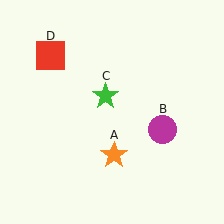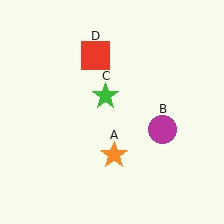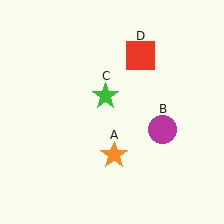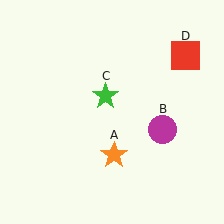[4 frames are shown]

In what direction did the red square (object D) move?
The red square (object D) moved right.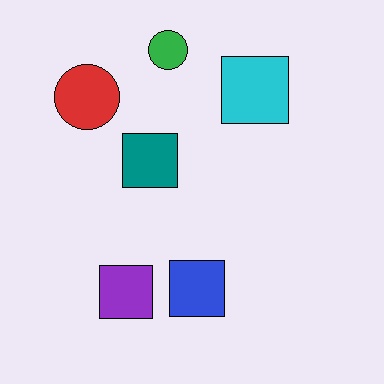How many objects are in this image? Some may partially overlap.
There are 6 objects.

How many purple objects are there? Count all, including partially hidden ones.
There is 1 purple object.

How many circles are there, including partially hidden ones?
There are 2 circles.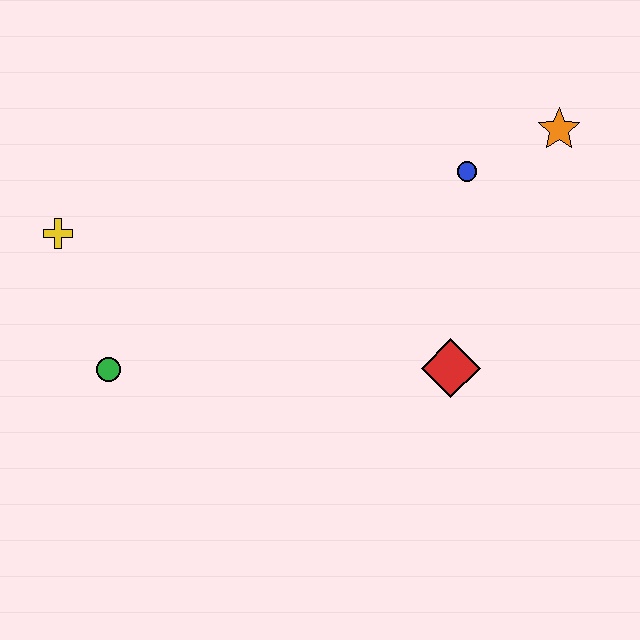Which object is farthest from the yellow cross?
The orange star is farthest from the yellow cross.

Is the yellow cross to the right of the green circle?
No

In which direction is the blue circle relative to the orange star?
The blue circle is to the left of the orange star.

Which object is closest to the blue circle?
The orange star is closest to the blue circle.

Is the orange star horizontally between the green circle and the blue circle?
No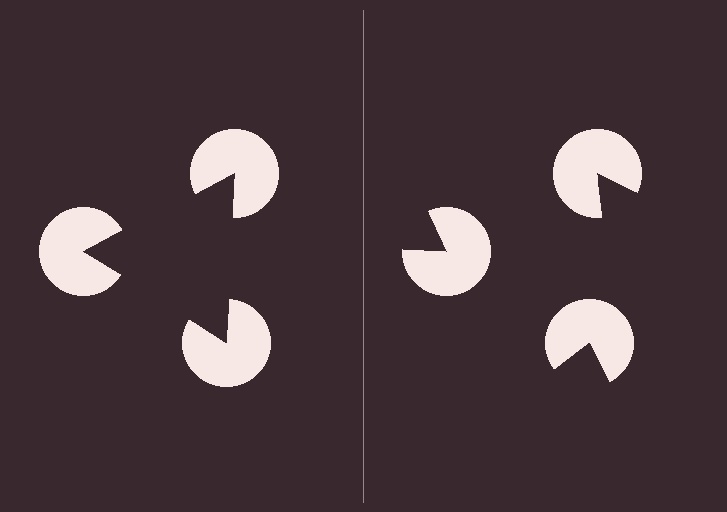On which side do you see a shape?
An illusory triangle appears on the left side. On the right side the wedge cuts are rotated, so no coherent shape forms.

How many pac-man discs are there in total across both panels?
6 — 3 on each side.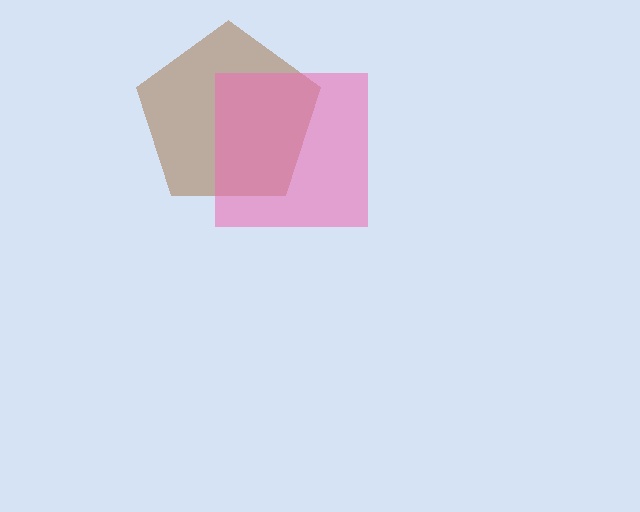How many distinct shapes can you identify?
There are 2 distinct shapes: a brown pentagon, a pink square.